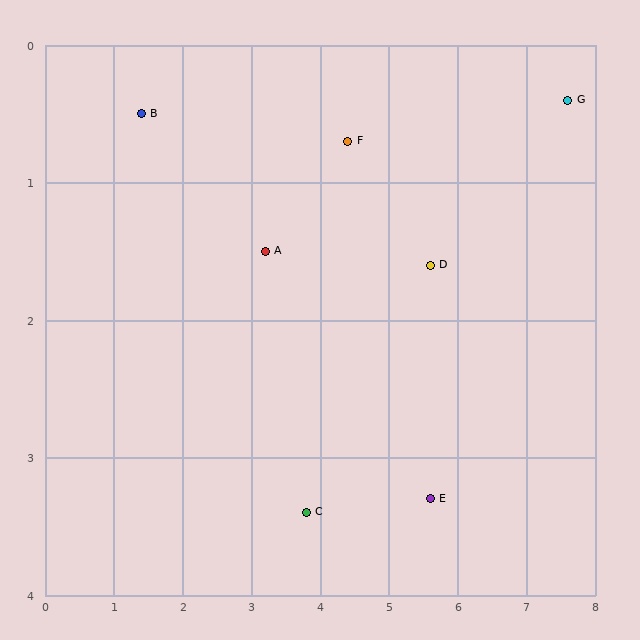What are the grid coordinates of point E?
Point E is at approximately (5.6, 3.3).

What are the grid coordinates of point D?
Point D is at approximately (5.6, 1.6).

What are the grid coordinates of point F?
Point F is at approximately (4.4, 0.7).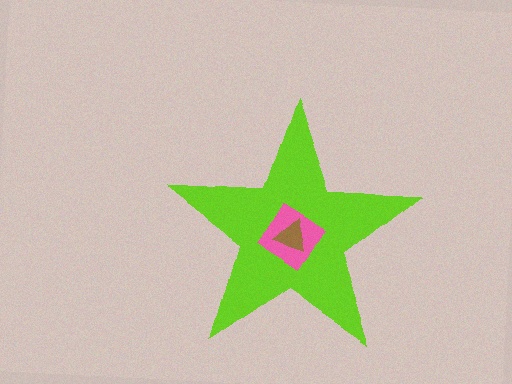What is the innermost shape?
The brown triangle.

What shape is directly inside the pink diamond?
The brown triangle.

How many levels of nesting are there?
3.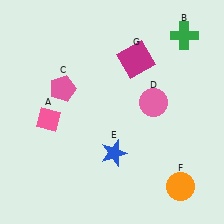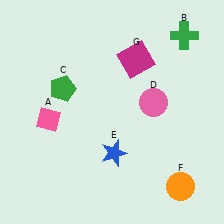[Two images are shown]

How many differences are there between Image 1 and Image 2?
There is 1 difference between the two images.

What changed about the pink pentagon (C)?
In Image 1, C is pink. In Image 2, it changed to green.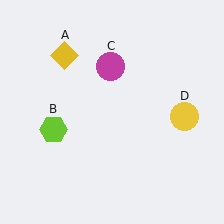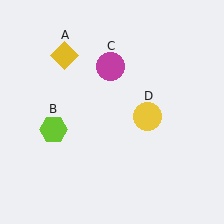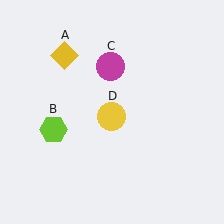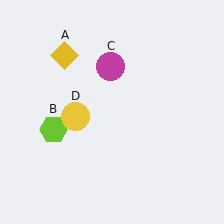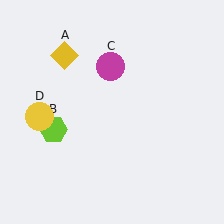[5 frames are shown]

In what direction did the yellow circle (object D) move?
The yellow circle (object D) moved left.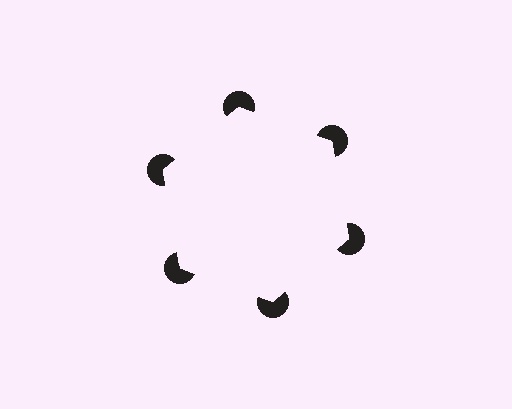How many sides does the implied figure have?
6 sides.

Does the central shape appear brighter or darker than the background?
It typically appears slightly brighter than the background, even though no actual brightness change is drawn.